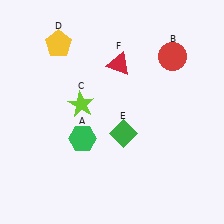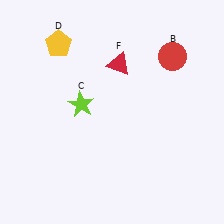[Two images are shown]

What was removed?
The green hexagon (A), the green diamond (E) were removed in Image 2.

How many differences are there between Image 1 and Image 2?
There are 2 differences between the two images.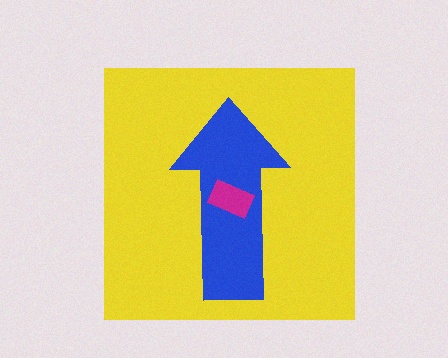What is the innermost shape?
The magenta rectangle.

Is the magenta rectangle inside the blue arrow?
Yes.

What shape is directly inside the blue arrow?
The magenta rectangle.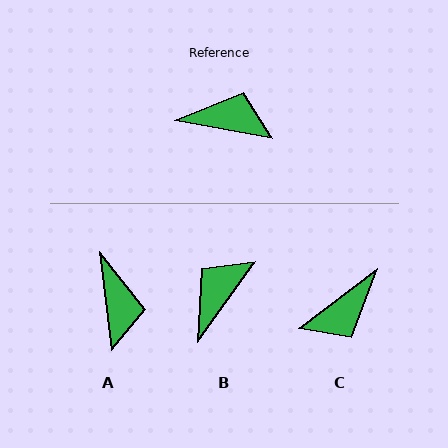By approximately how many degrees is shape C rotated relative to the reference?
Approximately 133 degrees clockwise.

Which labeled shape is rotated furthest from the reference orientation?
C, about 133 degrees away.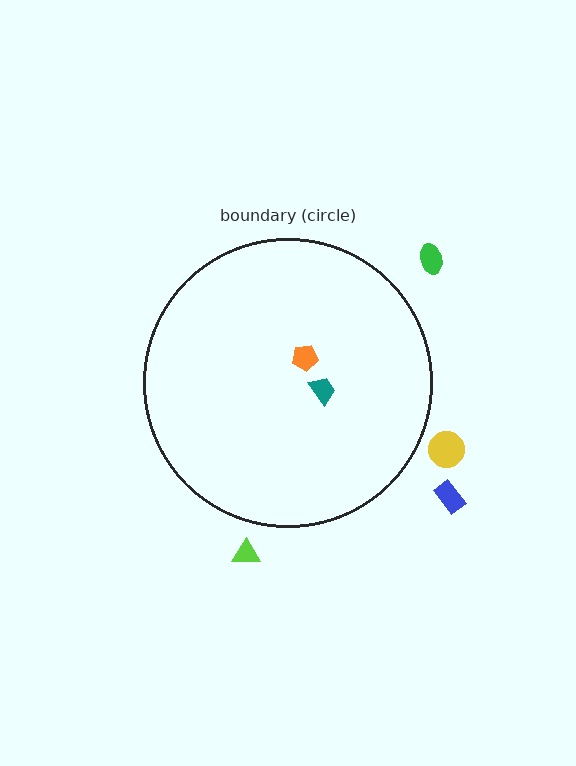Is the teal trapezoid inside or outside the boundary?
Inside.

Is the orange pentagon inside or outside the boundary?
Inside.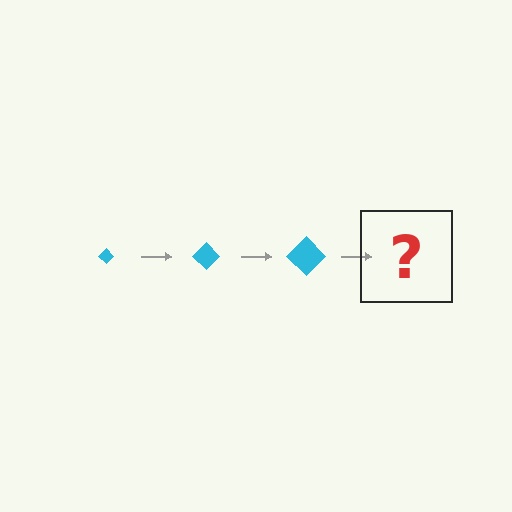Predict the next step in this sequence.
The next step is a cyan diamond, larger than the previous one.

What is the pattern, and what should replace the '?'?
The pattern is that the diamond gets progressively larger each step. The '?' should be a cyan diamond, larger than the previous one.